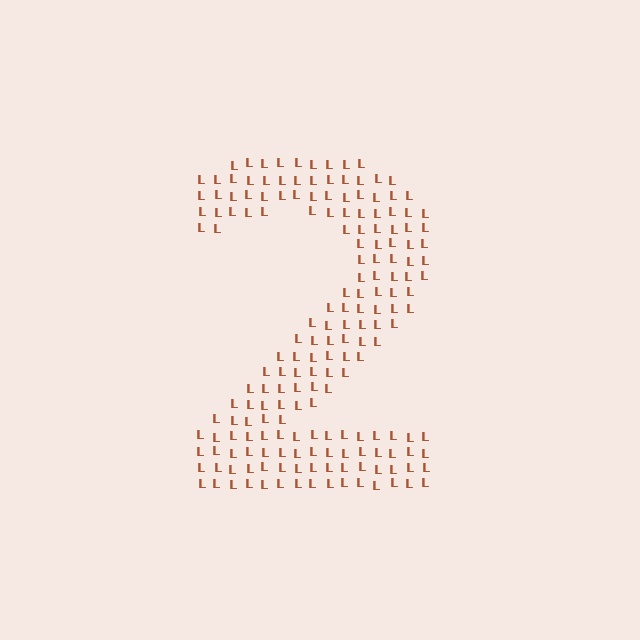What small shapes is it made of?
It is made of small letter L's.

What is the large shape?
The large shape is the digit 2.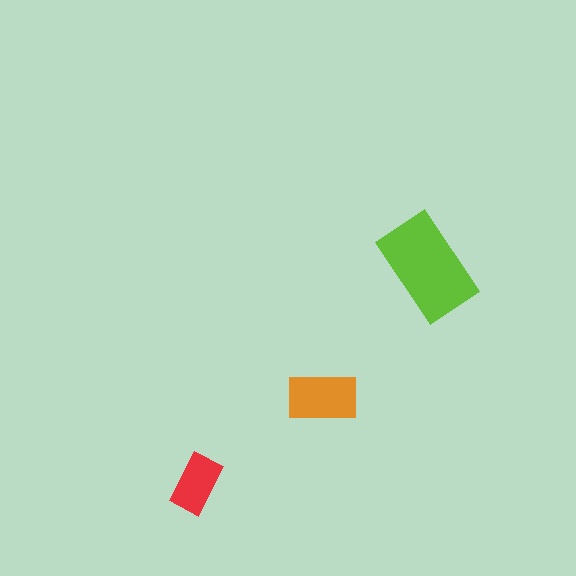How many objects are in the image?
There are 3 objects in the image.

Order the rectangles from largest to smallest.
the lime one, the orange one, the red one.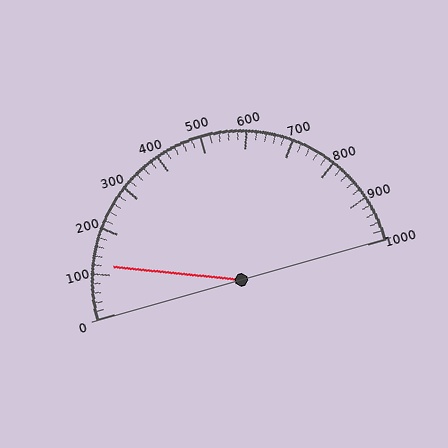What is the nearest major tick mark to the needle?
The nearest major tick mark is 100.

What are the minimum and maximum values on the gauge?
The gauge ranges from 0 to 1000.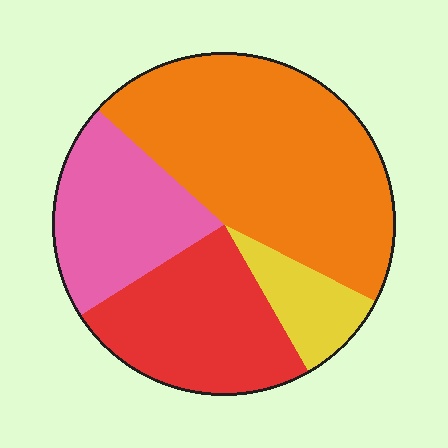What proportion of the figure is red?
Red covers about 25% of the figure.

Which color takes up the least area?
Yellow, at roughly 10%.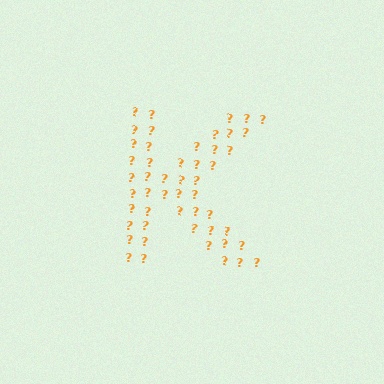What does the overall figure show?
The overall figure shows the letter K.